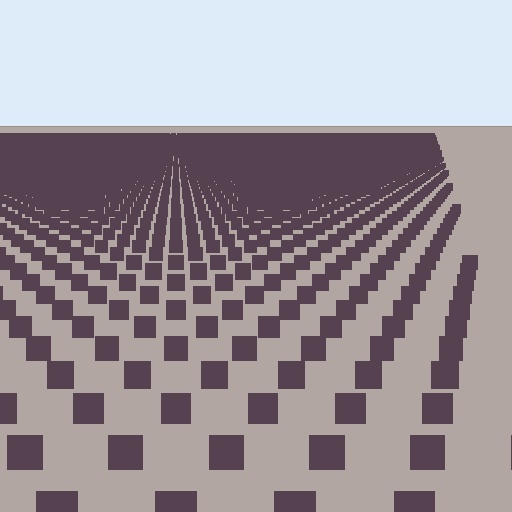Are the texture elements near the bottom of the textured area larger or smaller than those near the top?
Larger. Near the bottom, elements are closer to the viewer and appear at a bigger on-screen size.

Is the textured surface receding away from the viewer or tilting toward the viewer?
The surface is receding away from the viewer. Texture elements get smaller and denser toward the top.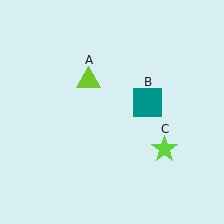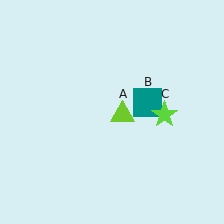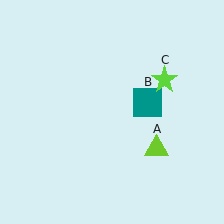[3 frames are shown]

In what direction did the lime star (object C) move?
The lime star (object C) moved up.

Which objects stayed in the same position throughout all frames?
Teal square (object B) remained stationary.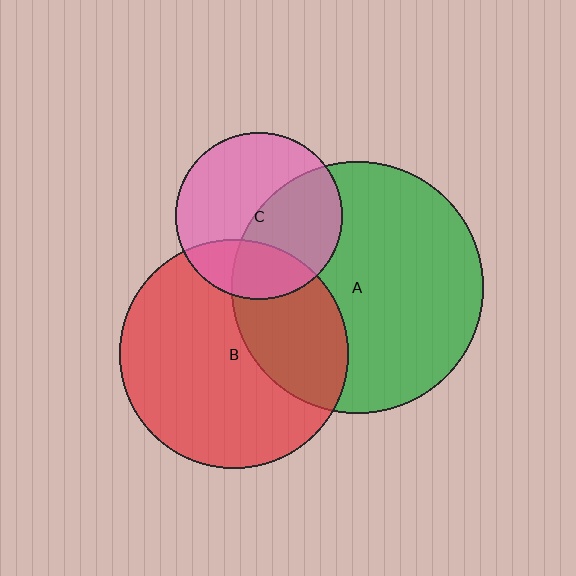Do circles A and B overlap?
Yes.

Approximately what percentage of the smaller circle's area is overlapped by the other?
Approximately 35%.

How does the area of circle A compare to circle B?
Approximately 1.2 times.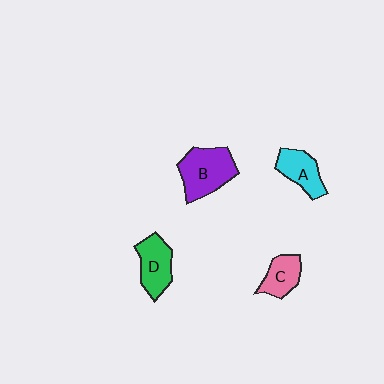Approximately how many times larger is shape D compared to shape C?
Approximately 1.3 times.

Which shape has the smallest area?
Shape C (pink).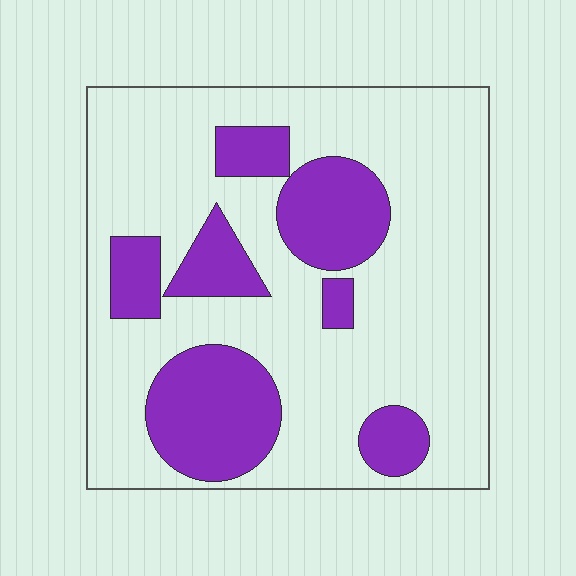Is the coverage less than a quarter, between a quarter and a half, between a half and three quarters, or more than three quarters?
Between a quarter and a half.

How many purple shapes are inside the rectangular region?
7.